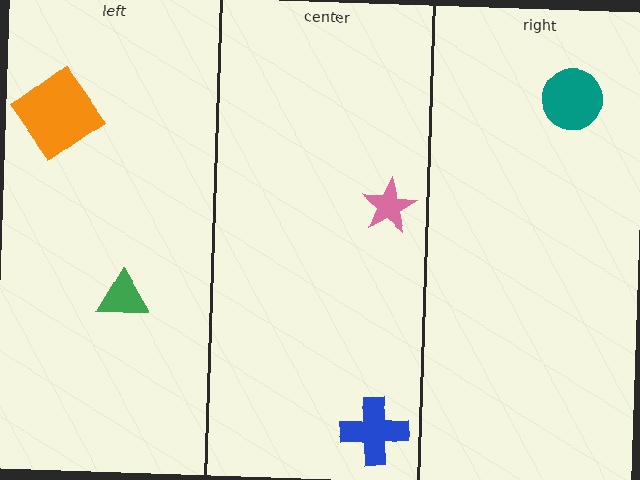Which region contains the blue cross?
The center region.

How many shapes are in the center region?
2.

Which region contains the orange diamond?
The left region.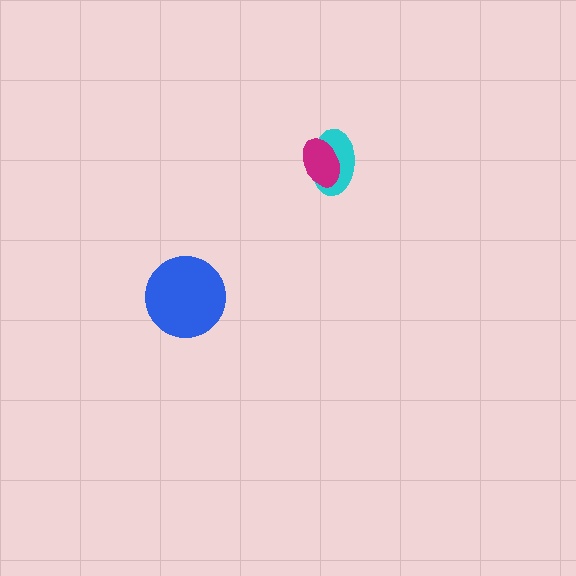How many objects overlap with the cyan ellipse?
1 object overlaps with the cyan ellipse.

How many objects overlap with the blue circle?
0 objects overlap with the blue circle.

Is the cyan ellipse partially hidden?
Yes, it is partially covered by another shape.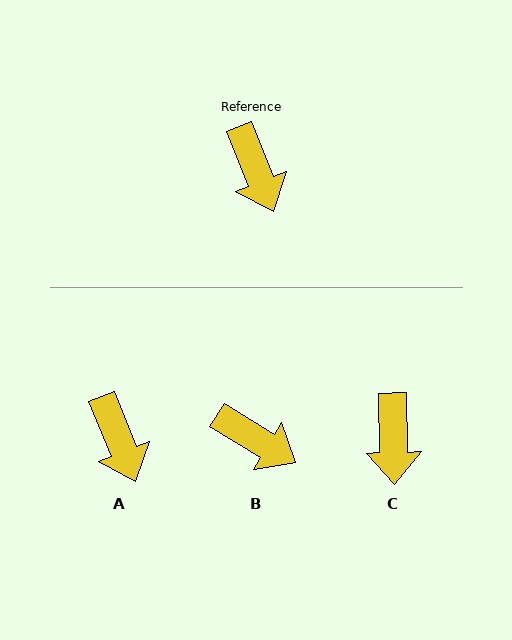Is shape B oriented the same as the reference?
No, it is off by about 37 degrees.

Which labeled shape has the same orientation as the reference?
A.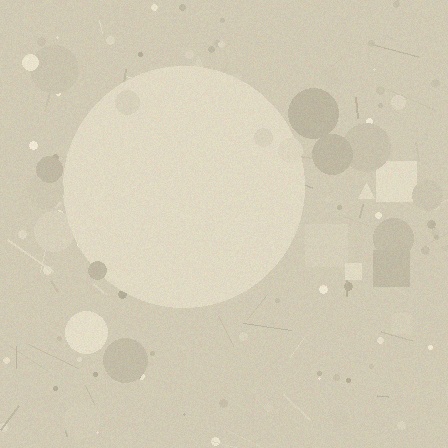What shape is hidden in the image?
A circle is hidden in the image.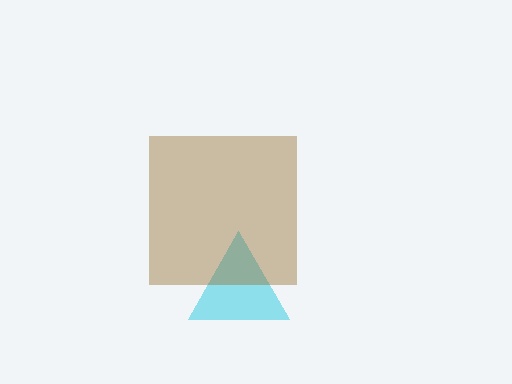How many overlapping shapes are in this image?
There are 2 overlapping shapes in the image.